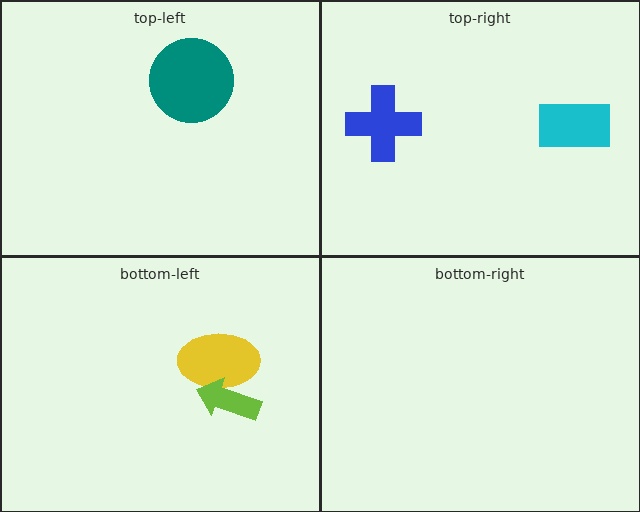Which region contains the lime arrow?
The bottom-left region.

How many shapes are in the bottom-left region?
2.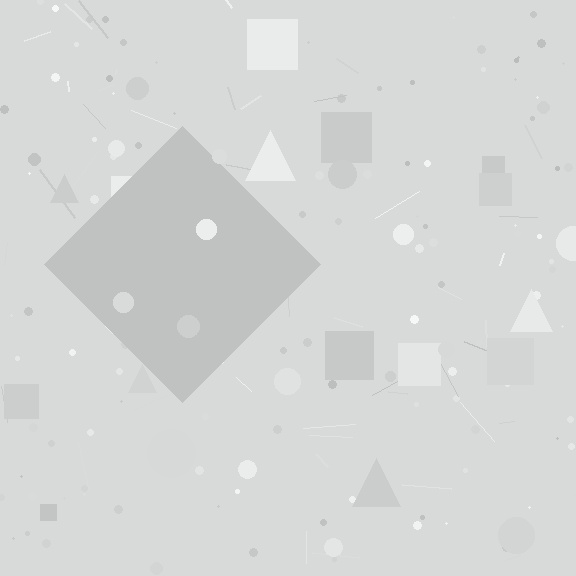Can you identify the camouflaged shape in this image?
The camouflaged shape is a diamond.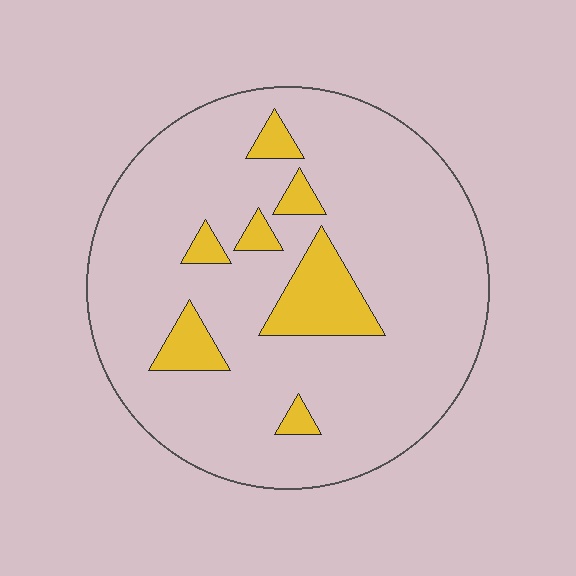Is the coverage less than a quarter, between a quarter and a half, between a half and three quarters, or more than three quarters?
Less than a quarter.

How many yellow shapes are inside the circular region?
7.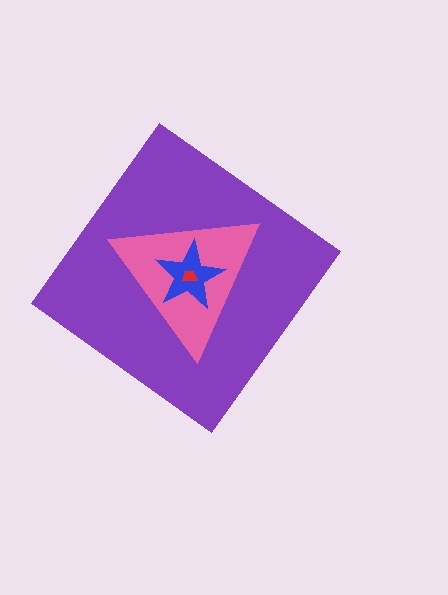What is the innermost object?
The red trapezoid.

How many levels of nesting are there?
4.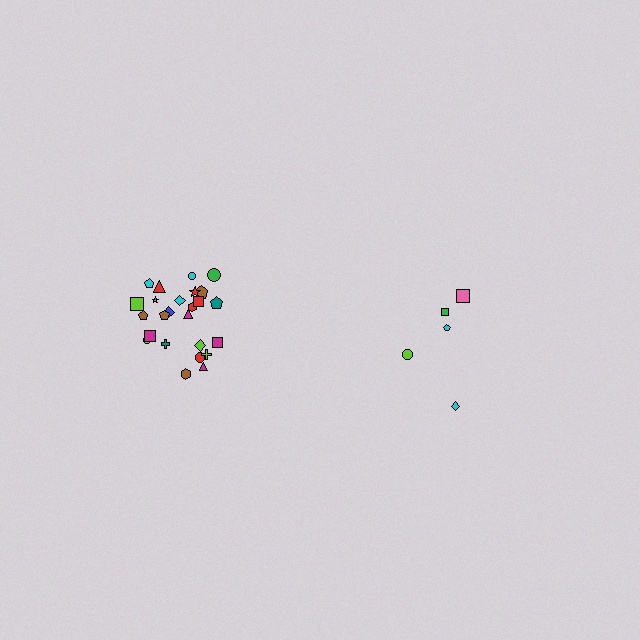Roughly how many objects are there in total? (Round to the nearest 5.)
Roughly 30 objects in total.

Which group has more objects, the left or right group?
The left group.